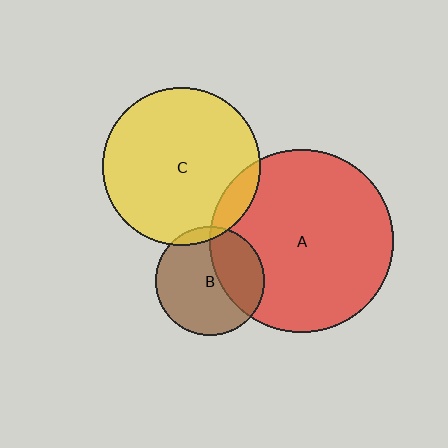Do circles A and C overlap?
Yes.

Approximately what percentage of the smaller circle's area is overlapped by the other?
Approximately 10%.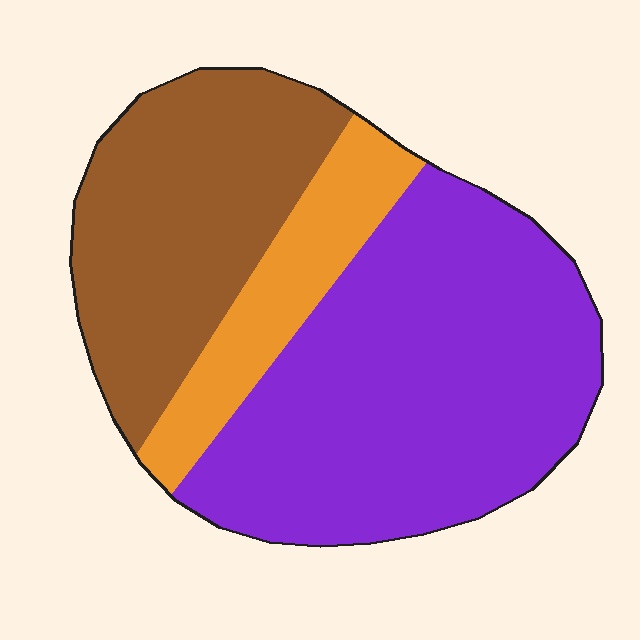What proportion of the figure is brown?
Brown covers around 30% of the figure.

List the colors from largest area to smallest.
From largest to smallest: purple, brown, orange.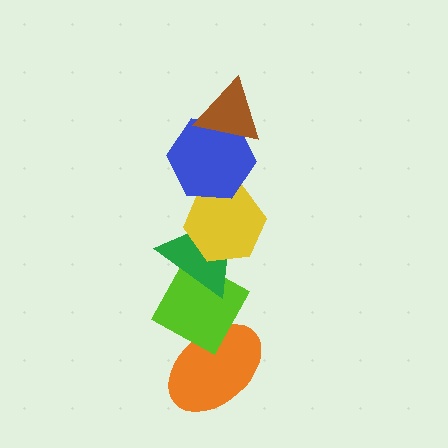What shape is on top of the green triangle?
The yellow hexagon is on top of the green triangle.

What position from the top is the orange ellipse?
The orange ellipse is 6th from the top.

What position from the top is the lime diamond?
The lime diamond is 5th from the top.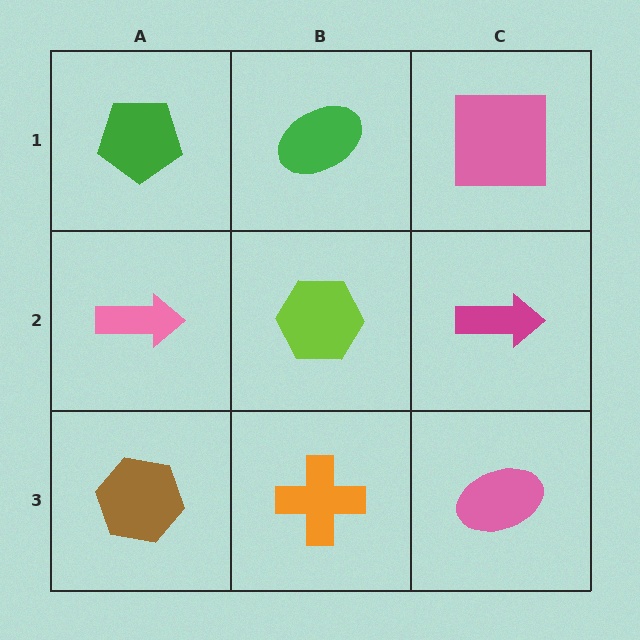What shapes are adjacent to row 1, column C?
A magenta arrow (row 2, column C), a green ellipse (row 1, column B).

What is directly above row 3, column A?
A pink arrow.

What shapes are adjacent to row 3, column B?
A lime hexagon (row 2, column B), a brown hexagon (row 3, column A), a pink ellipse (row 3, column C).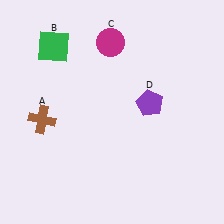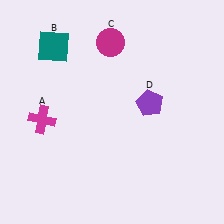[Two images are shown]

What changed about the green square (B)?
In Image 1, B is green. In Image 2, it changed to teal.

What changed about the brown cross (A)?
In Image 1, A is brown. In Image 2, it changed to magenta.